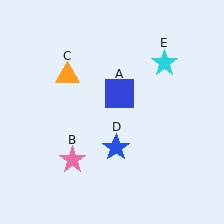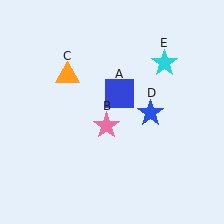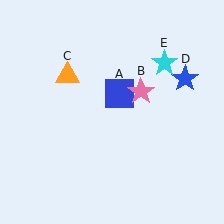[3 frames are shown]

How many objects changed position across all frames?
2 objects changed position: pink star (object B), blue star (object D).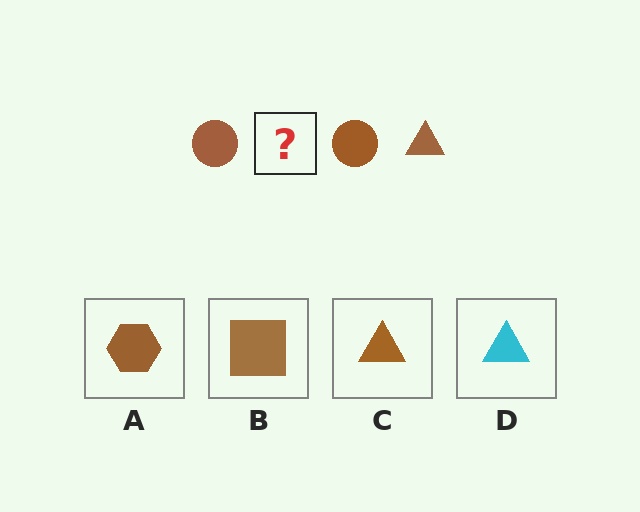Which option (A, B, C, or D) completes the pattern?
C.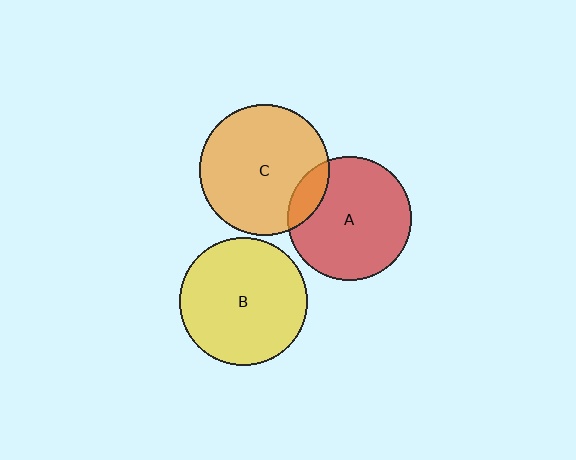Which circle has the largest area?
Circle C (orange).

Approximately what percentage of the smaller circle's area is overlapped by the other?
Approximately 15%.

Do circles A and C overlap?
Yes.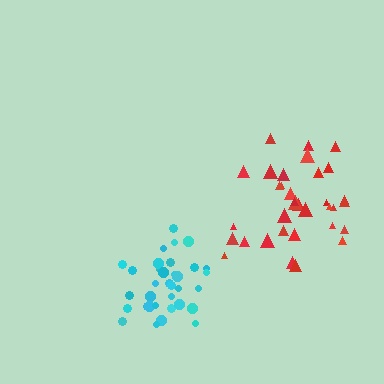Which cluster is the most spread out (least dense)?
Red.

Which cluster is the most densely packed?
Cyan.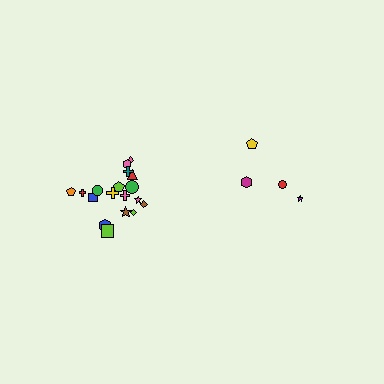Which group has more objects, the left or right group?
The left group.